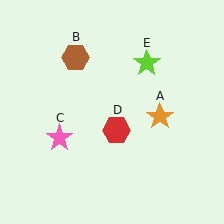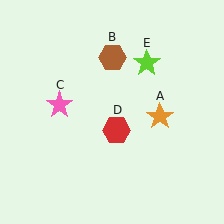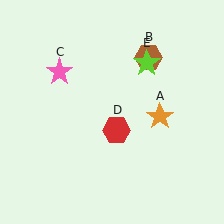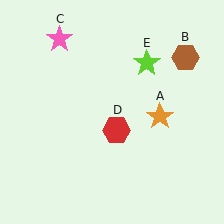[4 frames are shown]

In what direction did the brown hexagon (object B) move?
The brown hexagon (object B) moved right.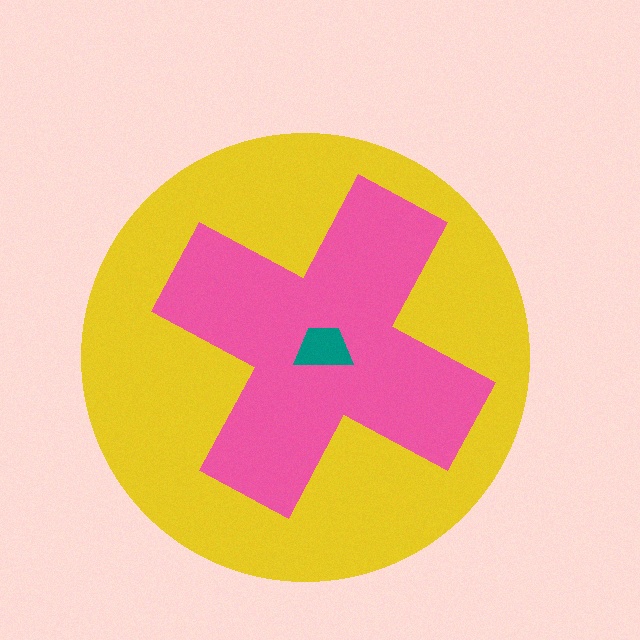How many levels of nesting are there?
3.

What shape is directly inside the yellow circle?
The pink cross.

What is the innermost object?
The teal trapezoid.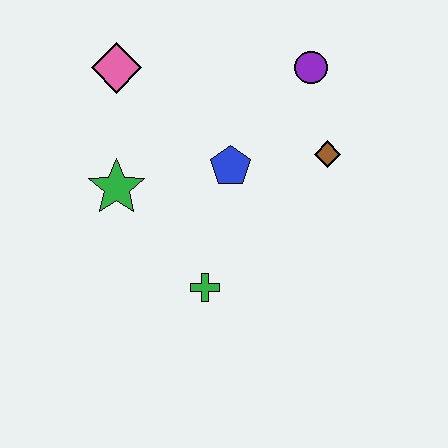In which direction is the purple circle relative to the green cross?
The purple circle is above the green cross.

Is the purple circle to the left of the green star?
No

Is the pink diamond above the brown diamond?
Yes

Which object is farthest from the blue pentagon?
The pink diamond is farthest from the blue pentagon.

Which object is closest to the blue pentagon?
The brown diamond is closest to the blue pentagon.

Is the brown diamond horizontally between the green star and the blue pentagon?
No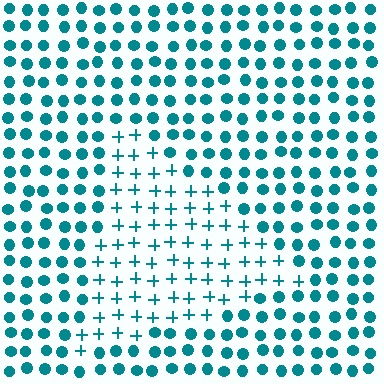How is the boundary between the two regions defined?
The boundary is defined by a change in element shape: plus signs inside vs. circles outside. All elements share the same color and spacing.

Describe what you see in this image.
The image is filled with small teal elements arranged in a uniform grid. A triangle-shaped region contains plus signs, while the surrounding area contains circles. The boundary is defined purely by the change in element shape.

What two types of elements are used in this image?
The image uses plus signs inside the triangle region and circles outside it.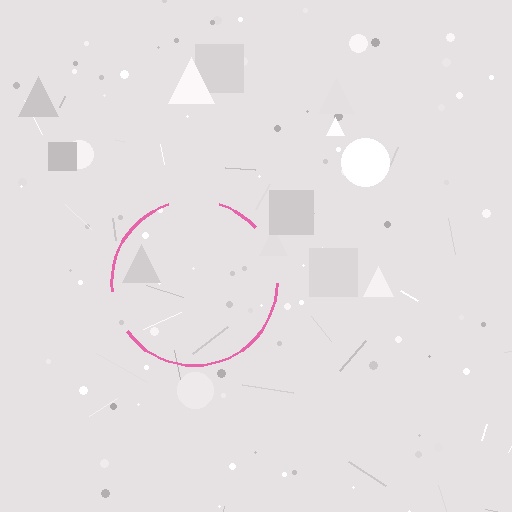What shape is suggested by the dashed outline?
The dashed outline suggests a circle.